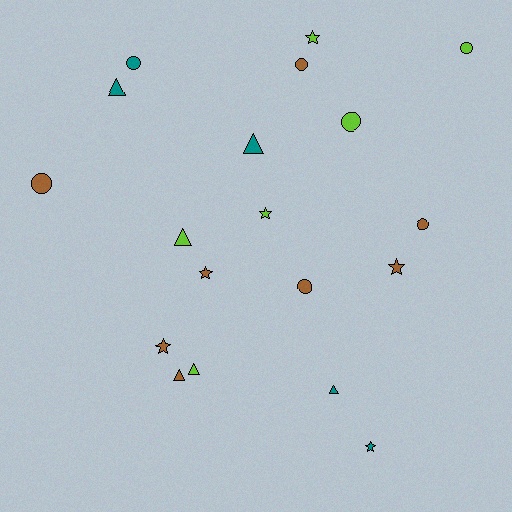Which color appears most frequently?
Brown, with 8 objects.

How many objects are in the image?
There are 19 objects.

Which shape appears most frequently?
Circle, with 7 objects.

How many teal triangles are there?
There are 3 teal triangles.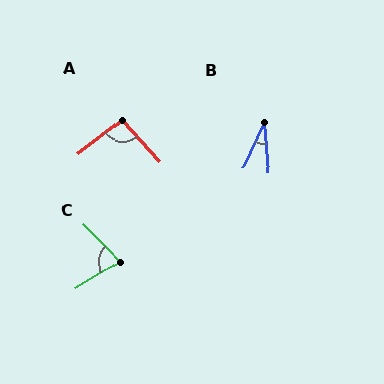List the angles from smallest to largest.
B (29°), C (76°), A (95°).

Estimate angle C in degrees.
Approximately 76 degrees.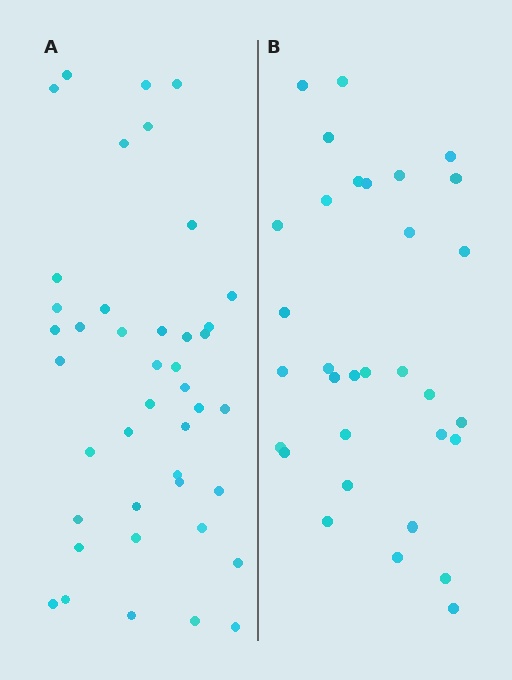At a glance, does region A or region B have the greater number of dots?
Region A (the left region) has more dots.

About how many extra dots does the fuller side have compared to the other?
Region A has roughly 10 or so more dots than region B.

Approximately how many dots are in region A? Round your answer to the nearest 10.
About 40 dots. (The exact count is 42, which rounds to 40.)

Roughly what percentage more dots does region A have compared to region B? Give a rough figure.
About 30% more.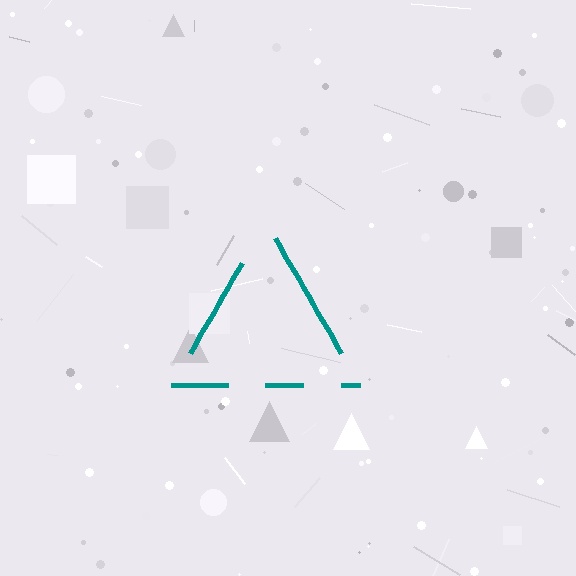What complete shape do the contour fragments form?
The contour fragments form a triangle.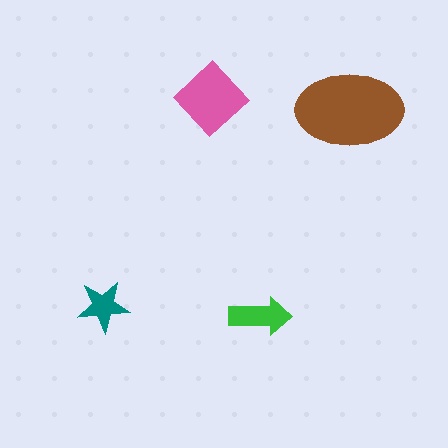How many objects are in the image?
There are 4 objects in the image.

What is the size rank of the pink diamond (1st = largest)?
2nd.